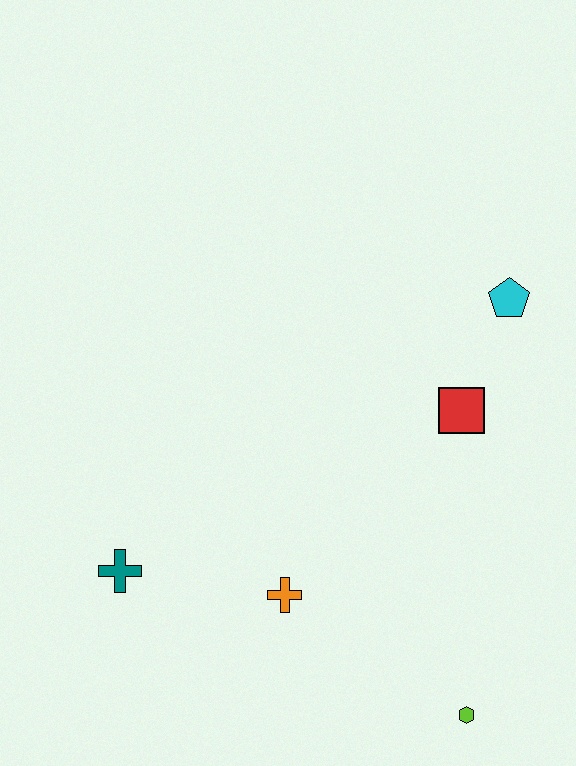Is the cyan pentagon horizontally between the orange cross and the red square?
No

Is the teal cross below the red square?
Yes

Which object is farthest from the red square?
The teal cross is farthest from the red square.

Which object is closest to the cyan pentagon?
The red square is closest to the cyan pentagon.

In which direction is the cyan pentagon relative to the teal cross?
The cyan pentagon is to the right of the teal cross.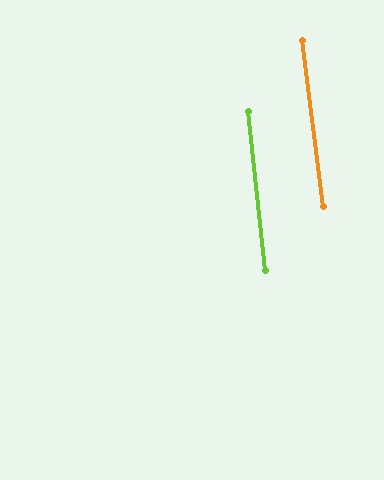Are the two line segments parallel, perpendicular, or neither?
Parallel — their directions differ by only 1.1°.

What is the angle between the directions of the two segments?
Approximately 1 degree.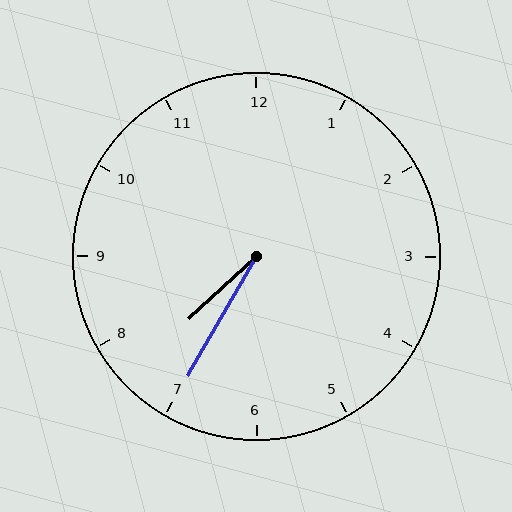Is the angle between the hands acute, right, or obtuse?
It is acute.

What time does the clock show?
7:35.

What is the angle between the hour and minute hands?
Approximately 18 degrees.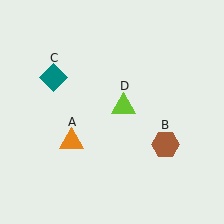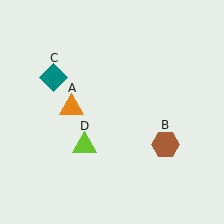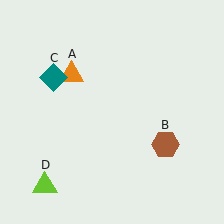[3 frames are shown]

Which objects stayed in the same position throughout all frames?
Brown hexagon (object B) and teal diamond (object C) remained stationary.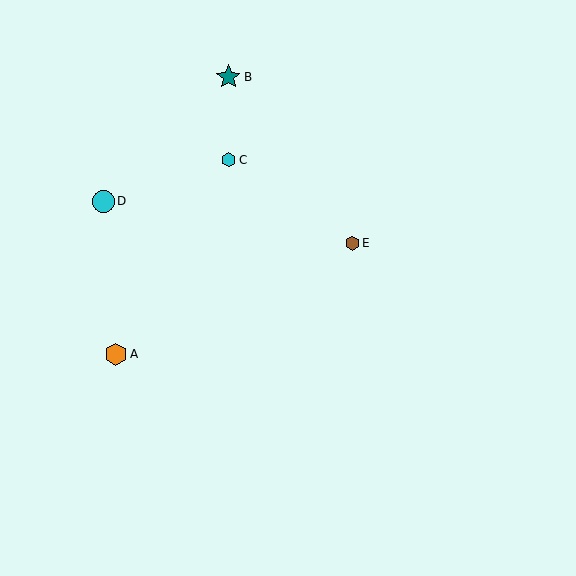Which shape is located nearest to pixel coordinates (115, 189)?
The cyan circle (labeled D) at (103, 201) is nearest to that location.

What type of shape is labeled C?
Shape C is a cyan hexagon.